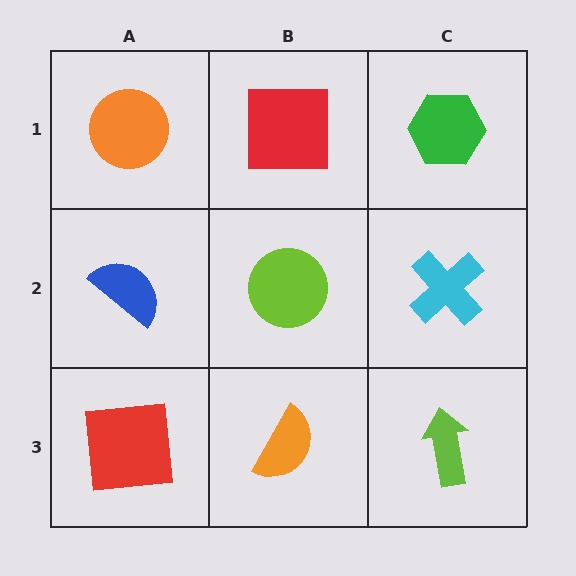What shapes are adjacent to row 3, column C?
A cyan cross (row 2, column C), an orange semicircle (row 3, column B).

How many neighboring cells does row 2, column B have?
4.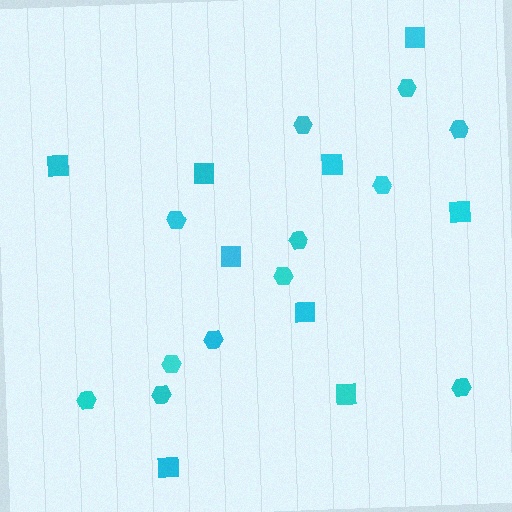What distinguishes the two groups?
There are 2 groups: one group of squares (9) and one group of hexagons (12).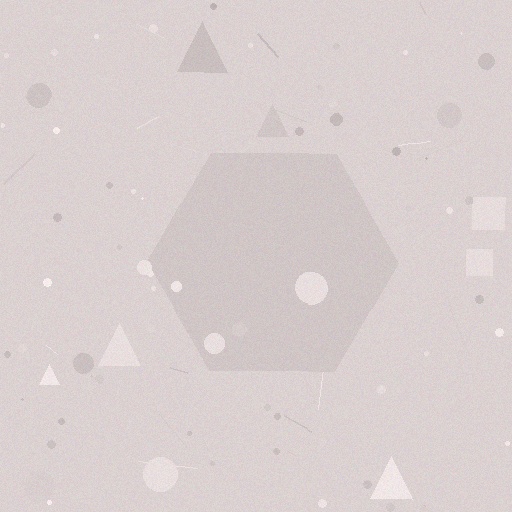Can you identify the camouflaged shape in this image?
The camouflaged shape is a hexagon.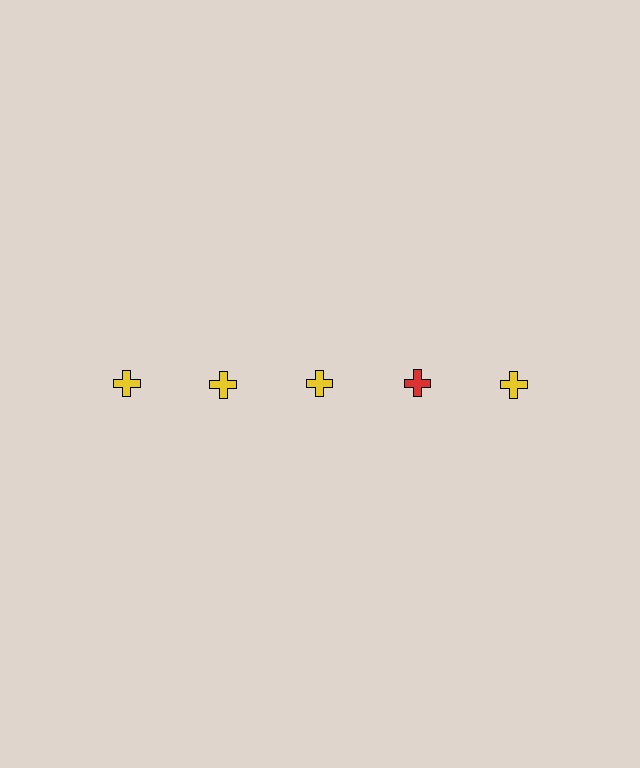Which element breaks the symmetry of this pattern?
The red cross in the top row, second from right column breaks the symmetry. All other shapes are yellow crosses.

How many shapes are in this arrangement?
There are 5 shapes arranged in a grid pattern.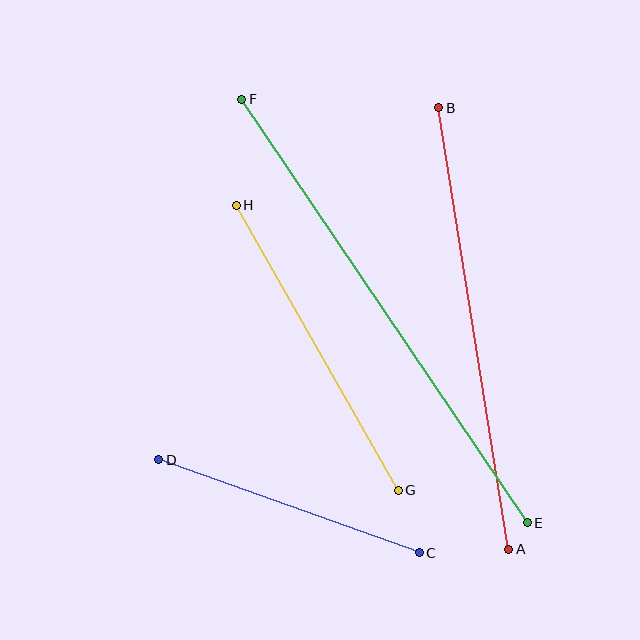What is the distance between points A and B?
The distance is approximately 447 pixels.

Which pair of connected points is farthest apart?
Points E and F are farthest apart.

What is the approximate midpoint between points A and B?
The midpoint is at approximately (474, 328) pixels.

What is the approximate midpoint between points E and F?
The midpoint is at approximately (384, 311) pixels.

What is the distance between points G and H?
The distance is approximately 328 pixels.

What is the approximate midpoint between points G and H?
The midpoint is at approximately (317, 348) pixels.